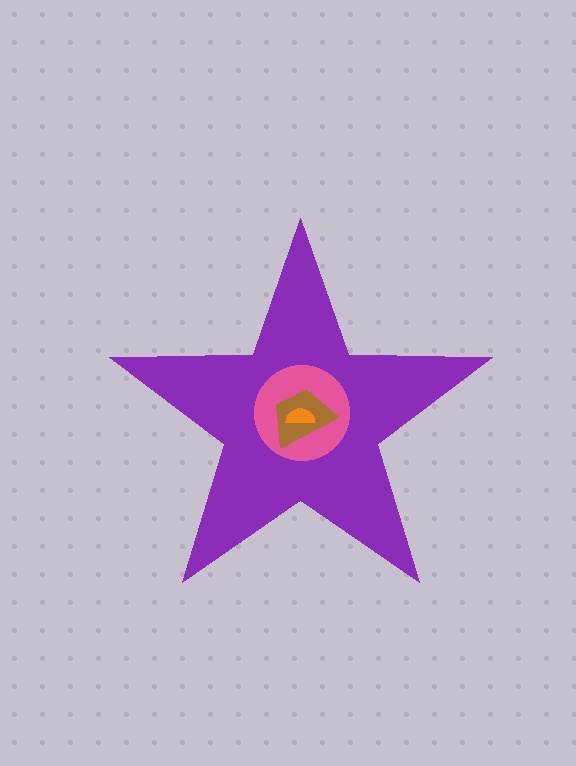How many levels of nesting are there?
4.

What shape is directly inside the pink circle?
The brown trapezoid.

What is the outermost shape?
The purple star.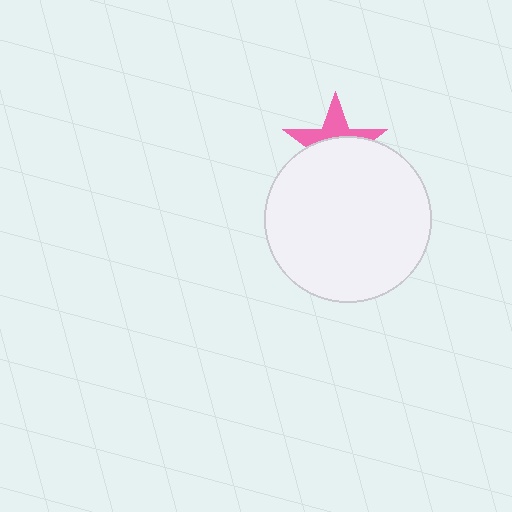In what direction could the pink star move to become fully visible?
The pink star could move up. That would shift it out from behind the white circle entirely.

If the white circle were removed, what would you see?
You would see the complete pink star.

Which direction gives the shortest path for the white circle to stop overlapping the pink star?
Moving down gives the shortest separation.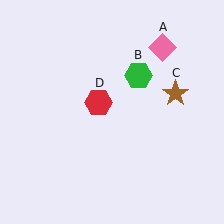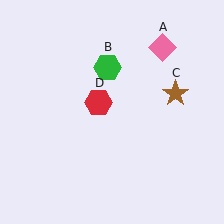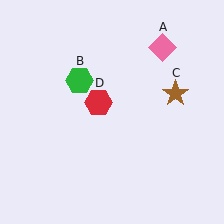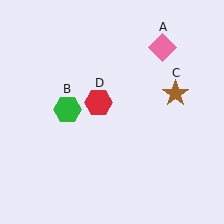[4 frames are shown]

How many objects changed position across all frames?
1 object changed position: green hexagon (object B).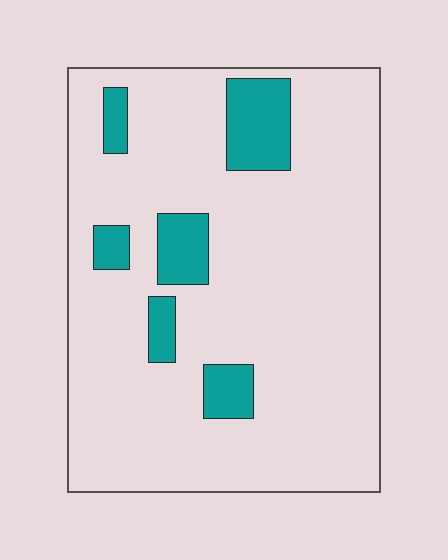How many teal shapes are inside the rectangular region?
6.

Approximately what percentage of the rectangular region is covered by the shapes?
Approximately 15%.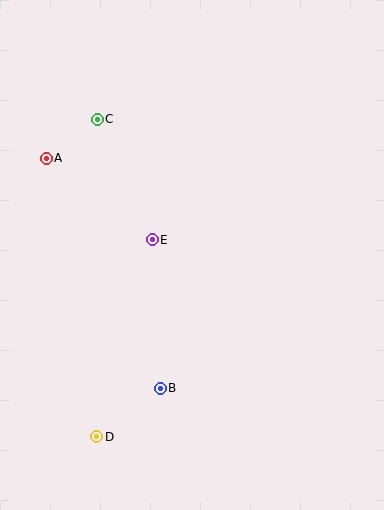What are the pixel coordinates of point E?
Point E is at (152, 240).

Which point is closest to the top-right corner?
Point C is closest to the top-right corner.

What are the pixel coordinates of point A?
Point A is at (46, 158).